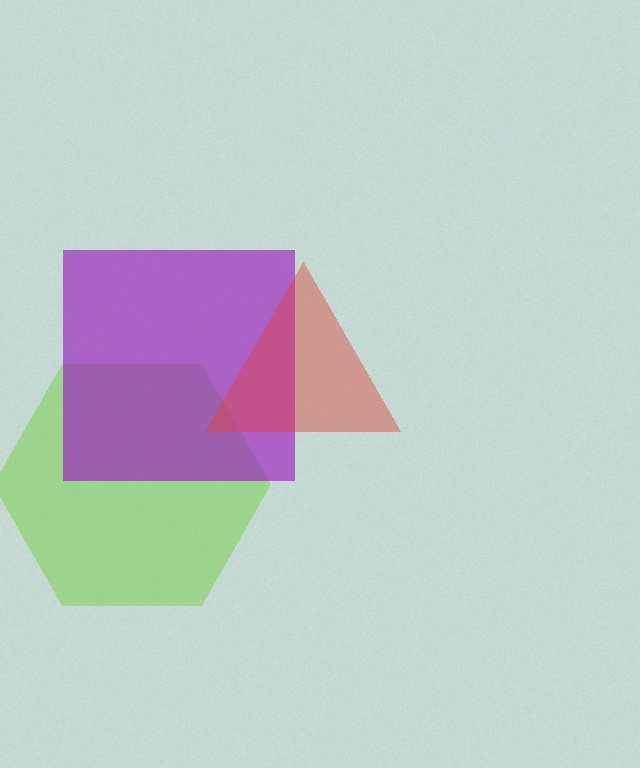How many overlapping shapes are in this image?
There are 3 overlapping shapes in the image.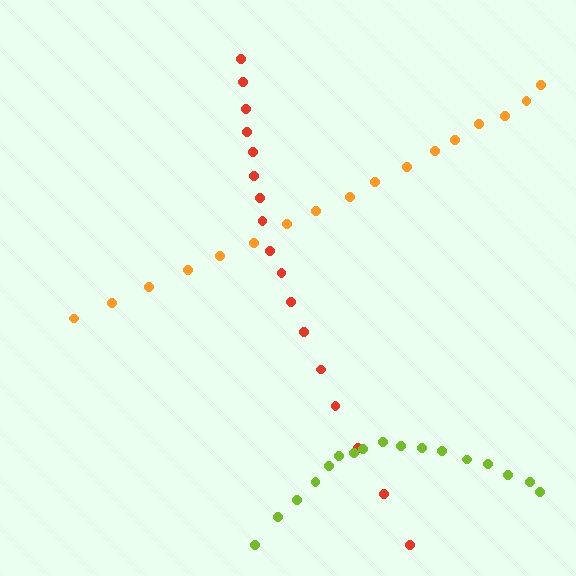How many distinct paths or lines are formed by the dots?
There are 3 distinct paths.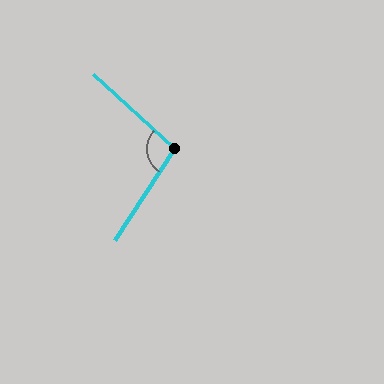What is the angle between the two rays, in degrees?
Approximately 100 degrees.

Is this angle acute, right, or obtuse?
It is obtuse.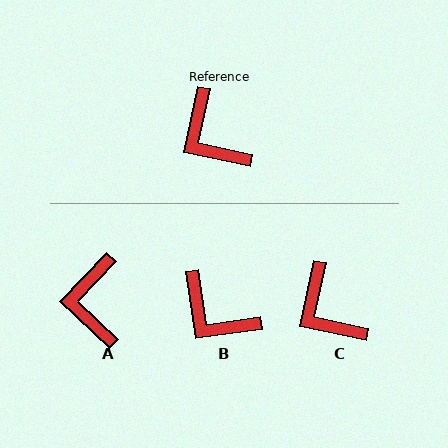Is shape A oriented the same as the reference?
No, it is off by about 31 degrees.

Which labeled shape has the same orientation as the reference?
C.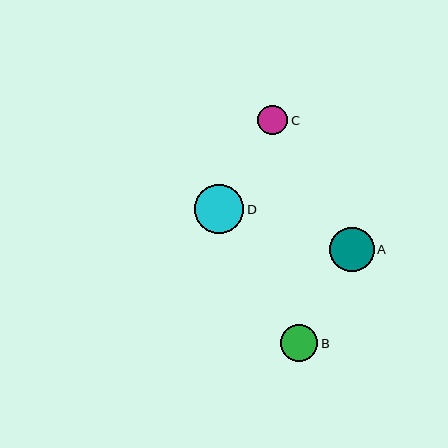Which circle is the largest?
Circle D is the largest with a size of approximately 49 pixels.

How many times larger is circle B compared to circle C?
Circle B is approximately 1.3 times the size of circle C.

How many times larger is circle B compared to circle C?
Circle B is approximately 1.3 times the size of circle C.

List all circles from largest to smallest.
From largest to smallest: D, A, B, C.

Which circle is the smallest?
Circle C is the smallest with a size of approximately 30 pixels.